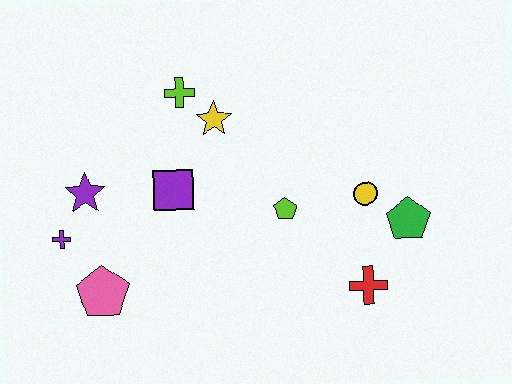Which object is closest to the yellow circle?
The green pentagon is closest to the yellow circle.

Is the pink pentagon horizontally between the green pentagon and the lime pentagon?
No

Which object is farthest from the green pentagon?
The purple cross is farthest from the green pentagon.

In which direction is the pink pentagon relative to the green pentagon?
The pink pentagon is to the left of the green pentagon.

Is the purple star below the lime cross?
Yes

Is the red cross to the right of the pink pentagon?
Yes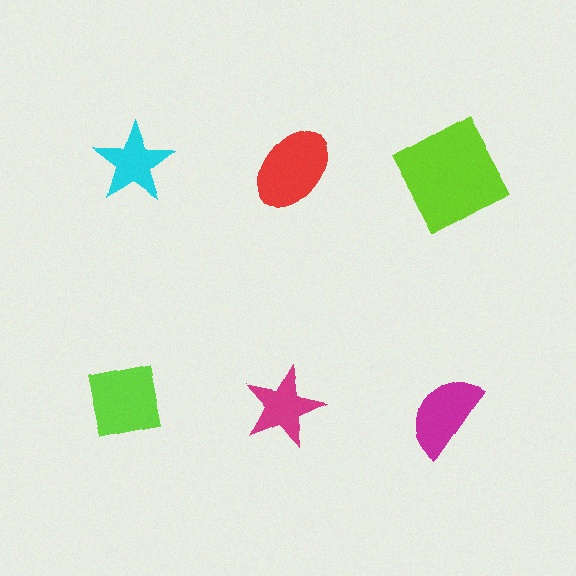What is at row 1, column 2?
A red ellipse.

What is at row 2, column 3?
A magenta semicircle.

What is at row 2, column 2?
A magenta star.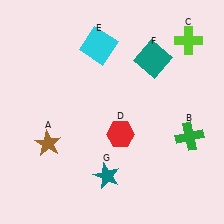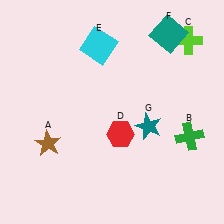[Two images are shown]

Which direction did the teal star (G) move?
The teal star (G) moved up.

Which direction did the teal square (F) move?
The teal square (F) moved up.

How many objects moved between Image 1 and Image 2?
2 objects moved between the two images.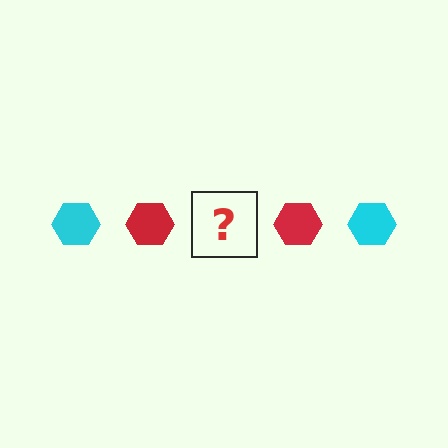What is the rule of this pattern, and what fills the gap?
The rule is that the pattern cycles through cyan, red hexagons. The gap should be filled with a cyan hexagon.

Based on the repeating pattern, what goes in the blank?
The blank should be a cyan hexagon.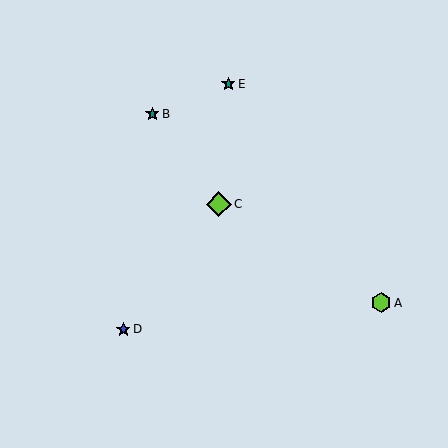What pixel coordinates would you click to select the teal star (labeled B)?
Click at (152, 114) to select the teal star B.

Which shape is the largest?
The lime diamond (labeled C) is the largest.